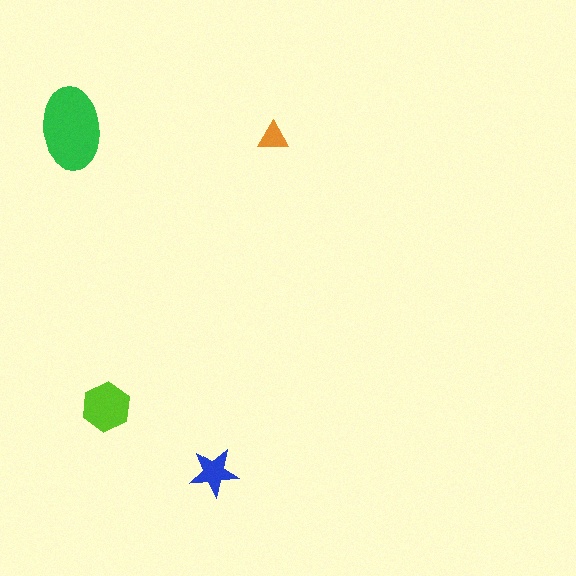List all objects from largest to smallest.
The green ellipse, the lime hexagon, the blue star, the orange triangle.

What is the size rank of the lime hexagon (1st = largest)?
2nd.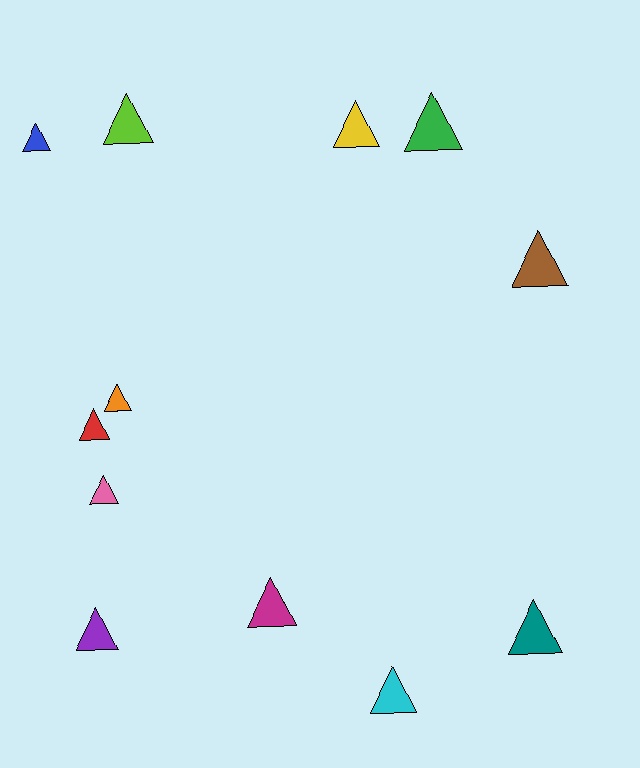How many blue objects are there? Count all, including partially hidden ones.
There is 1 blue object.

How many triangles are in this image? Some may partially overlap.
There are 12 triangles.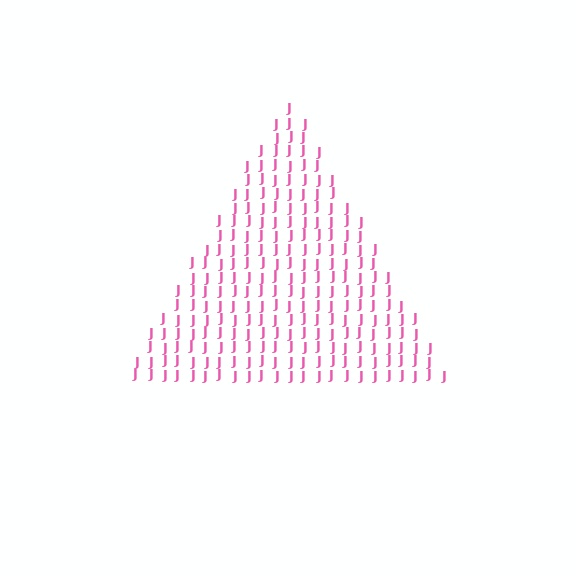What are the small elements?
The small elements are letter J's.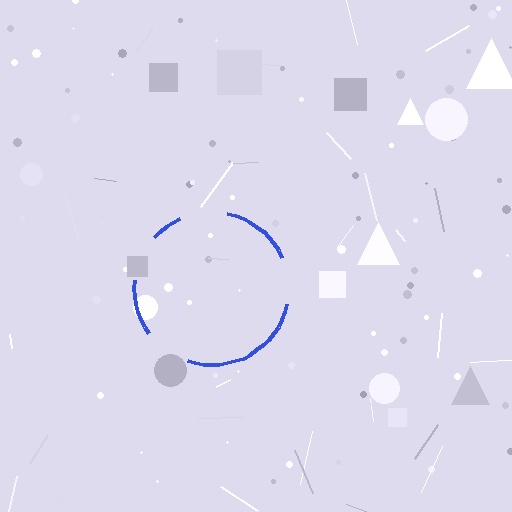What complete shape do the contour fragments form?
The contour fragments form a circle.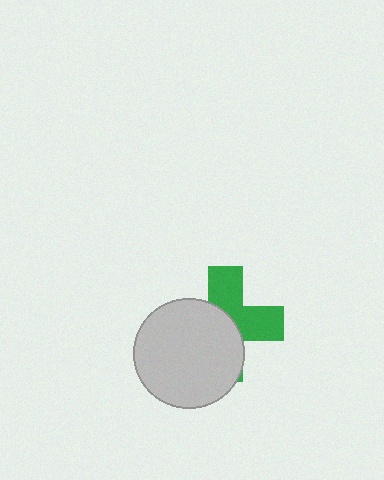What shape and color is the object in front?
The object in front is a light gray circle.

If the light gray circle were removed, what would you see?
You would see the complete green cross.